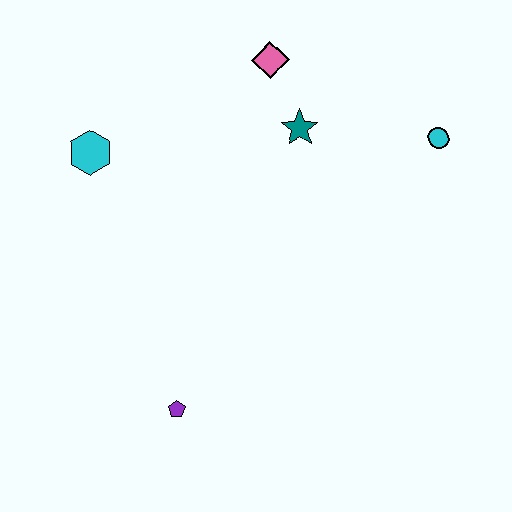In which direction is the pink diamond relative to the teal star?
The pink diamond is above the teal star.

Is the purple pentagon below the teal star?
Yes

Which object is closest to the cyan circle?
The teal star is closest to the cyan circle.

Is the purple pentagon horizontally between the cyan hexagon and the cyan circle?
Yes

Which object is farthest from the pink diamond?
The purple pentagon is farthest from the pink diamond.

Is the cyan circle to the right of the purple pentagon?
Yes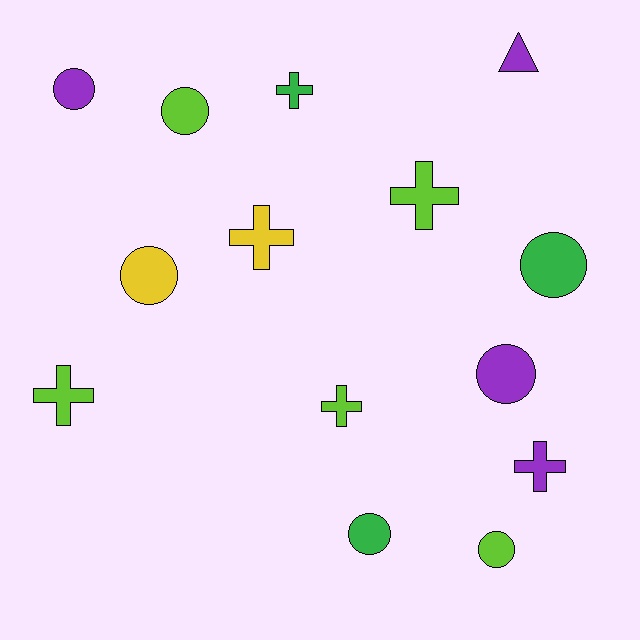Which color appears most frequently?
Lime, with 5 objects.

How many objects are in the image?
There are 14 objects.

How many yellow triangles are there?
There are no yellow triangles.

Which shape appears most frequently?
Circle, with 7 objects.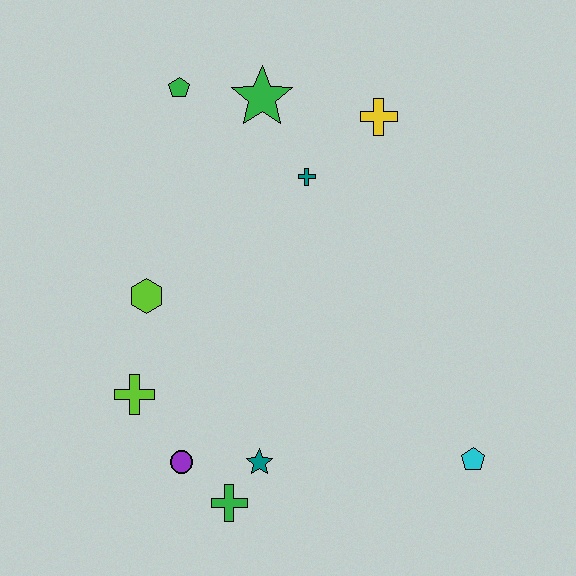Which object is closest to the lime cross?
The purple circle is closest to the lime cross.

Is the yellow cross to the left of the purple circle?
No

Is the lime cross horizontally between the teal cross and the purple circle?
No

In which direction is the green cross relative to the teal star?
The green cross is below the teal star.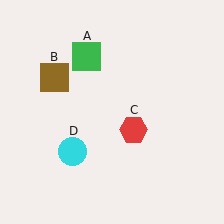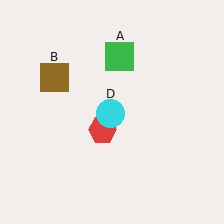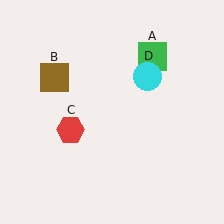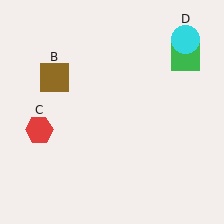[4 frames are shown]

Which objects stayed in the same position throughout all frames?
Brown square (object B) remained stationary.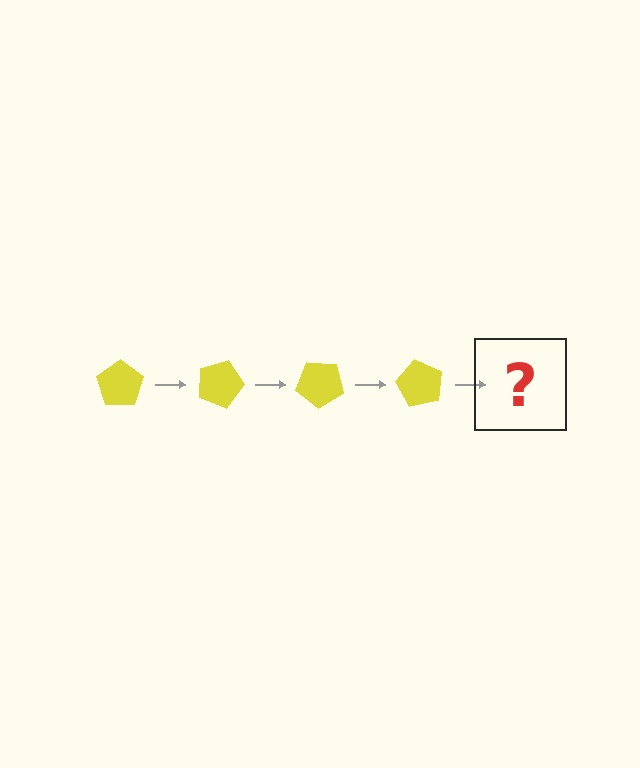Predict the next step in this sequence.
The next step is a yellow pentagon rotated 80 degrees.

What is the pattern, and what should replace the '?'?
The pattern is that the pentagon rotates 20 degrees each step. The '?' should be a yellow pentagon rotated 80 degrees.